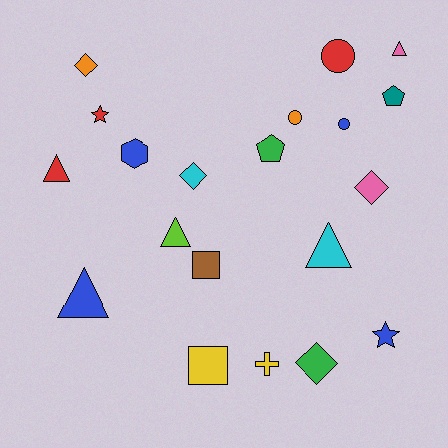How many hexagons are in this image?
There is 1 hexagon.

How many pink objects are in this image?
There are 2 pink objects.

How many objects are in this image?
There are 20 objects.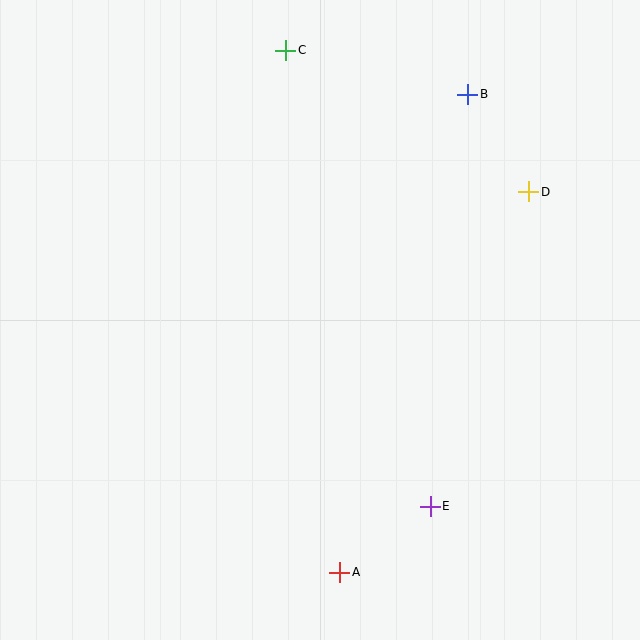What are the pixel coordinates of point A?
Point A is at (340, 572).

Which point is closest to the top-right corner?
Point B is closest to the top-right corner.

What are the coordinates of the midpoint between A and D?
The midpoint between A and D is at (434, 382).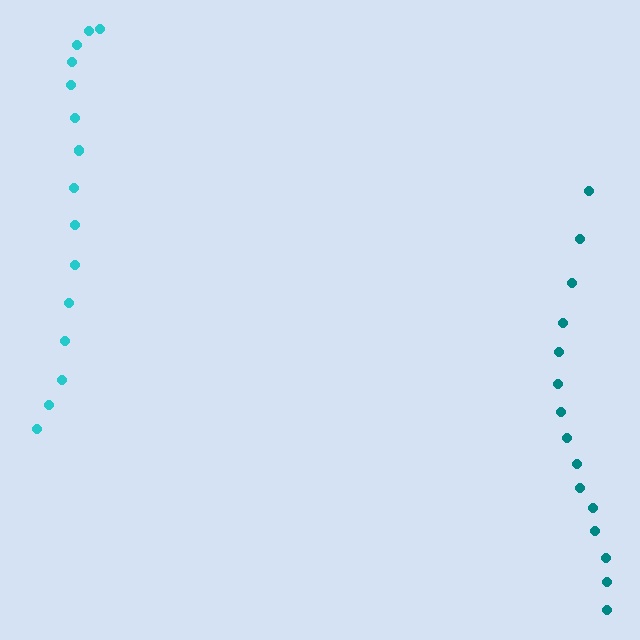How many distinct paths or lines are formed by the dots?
There are 2 distinct paths.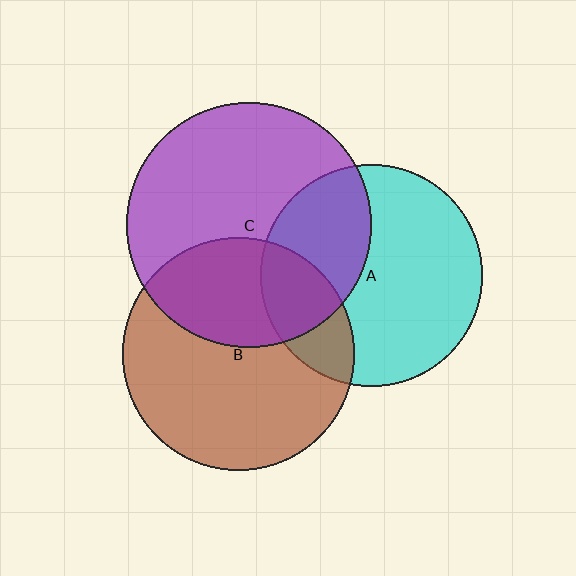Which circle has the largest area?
Circle C (purple).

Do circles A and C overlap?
Yes.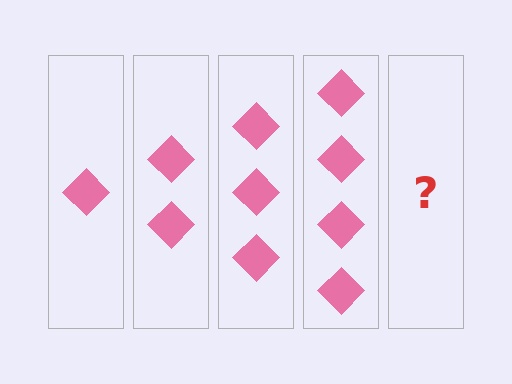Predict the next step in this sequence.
The next step is 5 diamonds.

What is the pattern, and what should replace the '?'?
The pattern is that each step adds one more diamond. The '?' should be 5 diamonds.